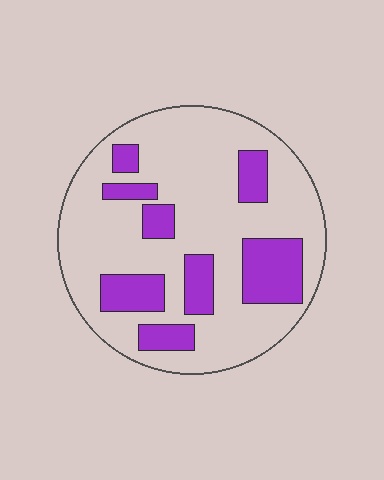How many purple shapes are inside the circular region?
8.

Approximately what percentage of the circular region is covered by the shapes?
Approximately 25%.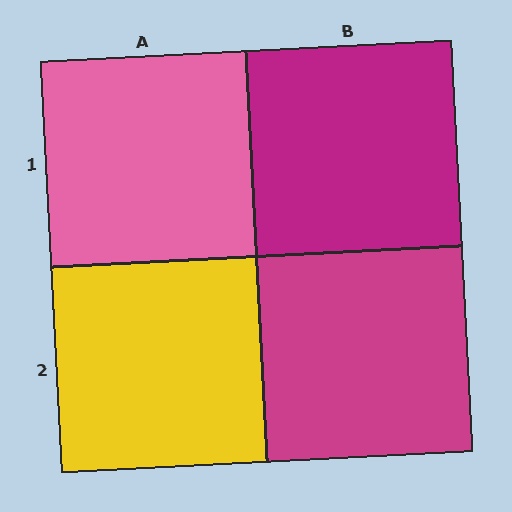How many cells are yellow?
1 cell is yellow.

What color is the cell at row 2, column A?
Yellow.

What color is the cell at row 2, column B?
Magenta.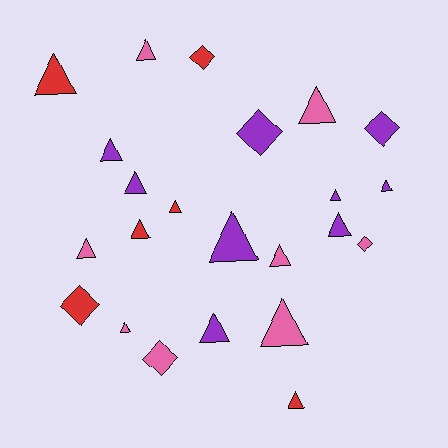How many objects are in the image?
There are 23 objects.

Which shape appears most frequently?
Triangle, with 17 objects.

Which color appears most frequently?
Purple, with 9 objects.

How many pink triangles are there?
There are 6 pink triangles.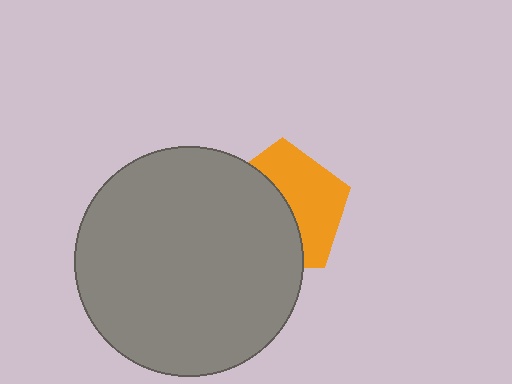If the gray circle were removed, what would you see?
You would see the complete orange pentagon.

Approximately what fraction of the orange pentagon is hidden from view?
Roughly 52% of the orange pentagon is hidden behind the gray circle.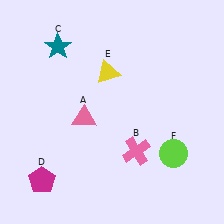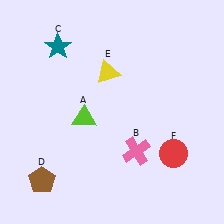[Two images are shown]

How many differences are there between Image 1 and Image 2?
There are 3 differences between the two images.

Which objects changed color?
A changed from pink to lime. D changed from magenta to brown. F changed from lime to red.